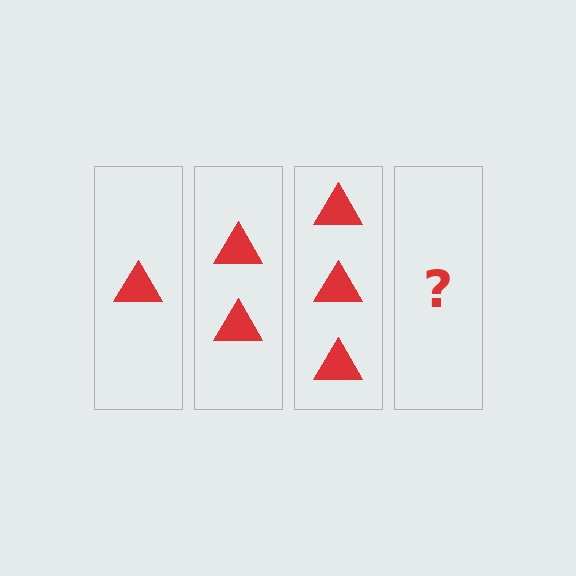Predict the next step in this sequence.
The next step is 4 triangles.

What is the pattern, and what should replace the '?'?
The pattern is that each step adds one more triangle. The '?' should be 4 triangles.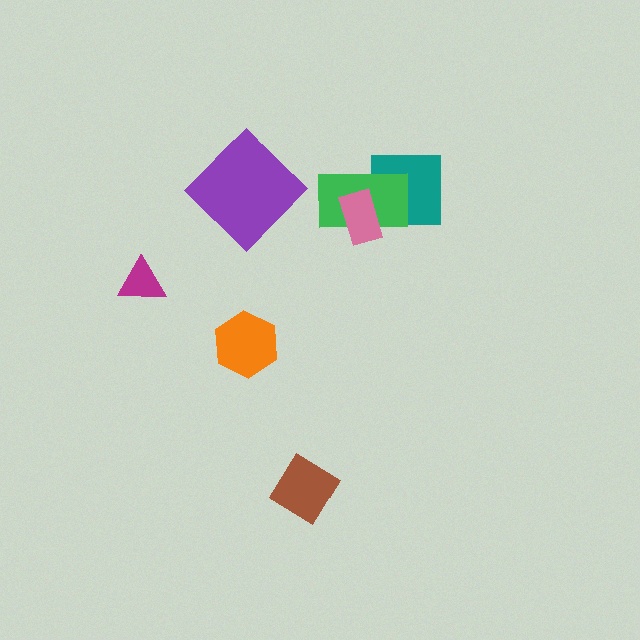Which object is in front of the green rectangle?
The pink rectangle is in front of the green rectangle.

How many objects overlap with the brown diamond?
0 objects overlap with the brown diamond.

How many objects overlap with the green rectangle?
2 objects overlap with the green rectangle.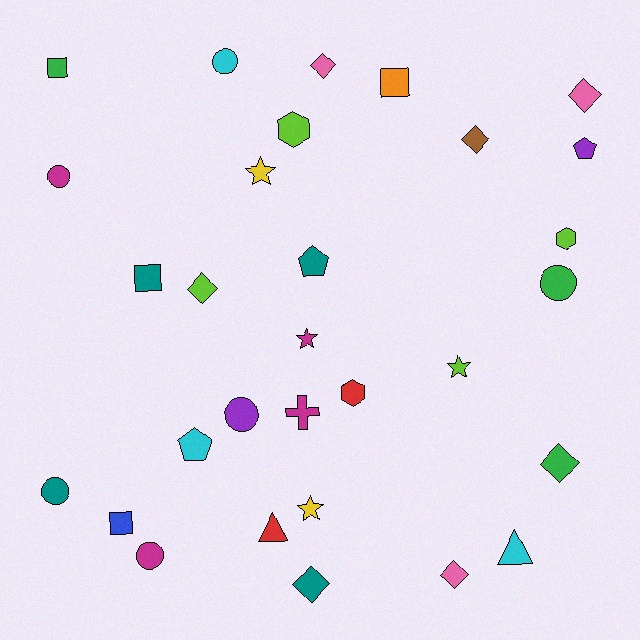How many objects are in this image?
There are 30 objects.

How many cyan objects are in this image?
There are 3 cyan objects.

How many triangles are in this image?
There are 2 triangles.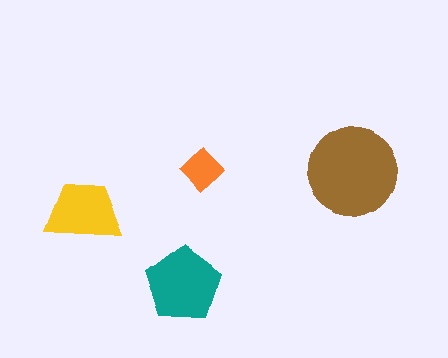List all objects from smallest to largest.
The orange diamond, the yellow trapezoid, the teal pentagon, the brown circle.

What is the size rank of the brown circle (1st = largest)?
1st.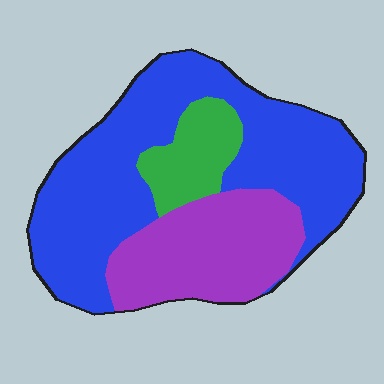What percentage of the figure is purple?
Purple covers about 30% of the figure.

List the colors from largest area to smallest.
From largest to smallest: blue, purple, green.